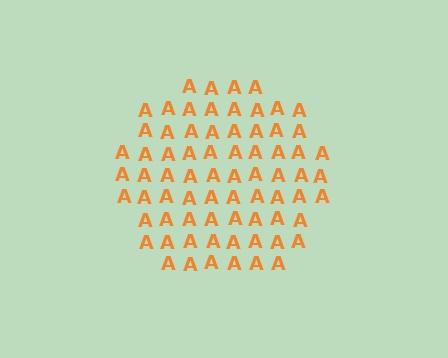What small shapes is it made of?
It is made of small letter A's.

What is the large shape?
The large shape is a circle.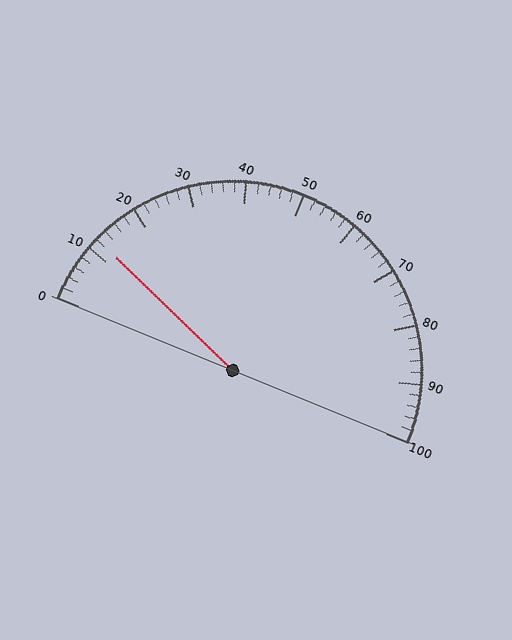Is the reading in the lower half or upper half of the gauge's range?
The reading is in the lower half of the range (0 to 100).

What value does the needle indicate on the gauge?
The needle indicates approximately 12.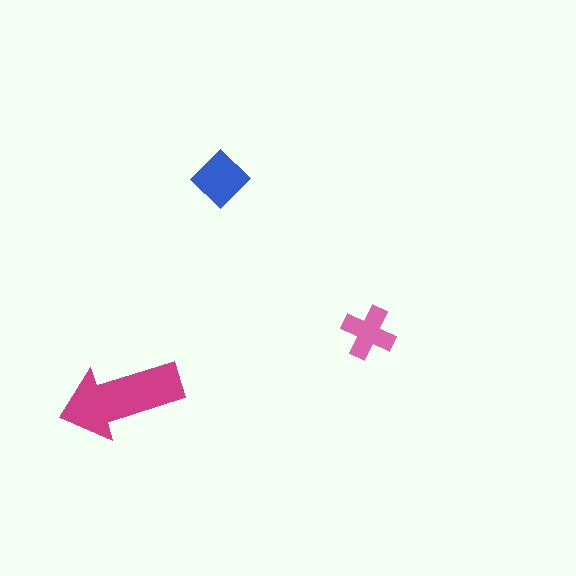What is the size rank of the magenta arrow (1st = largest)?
1st.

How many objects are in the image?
There are 3 objects in the image.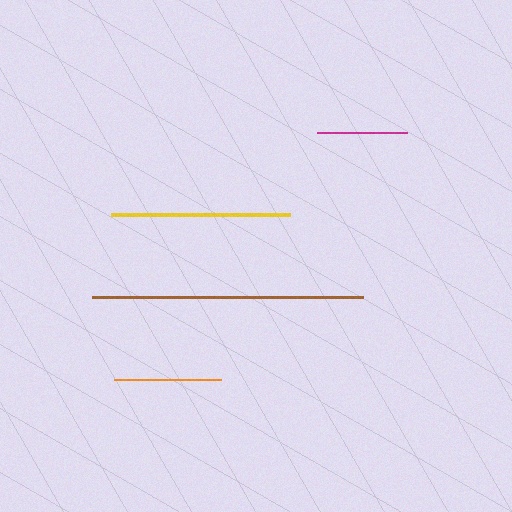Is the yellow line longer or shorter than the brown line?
The brown line is longer than the yellow line.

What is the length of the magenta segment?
The magenta segment is approximately 90 pixels long.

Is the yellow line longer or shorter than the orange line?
The yellow line is longer than the orange line.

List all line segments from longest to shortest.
From longest to shortest: brown, yellow, orange, magenta.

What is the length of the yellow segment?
The yellow segment is approximately 179 pixels long.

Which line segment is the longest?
The brown line is the longest at approximately 271 pixels.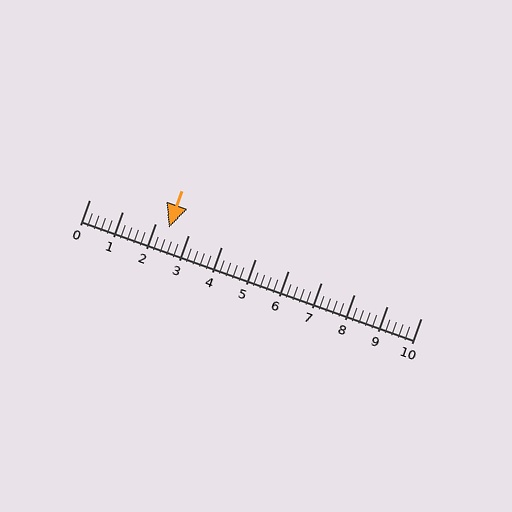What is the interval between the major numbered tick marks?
The major tick marks are spaced 1 units apart.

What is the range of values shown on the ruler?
The ruler shows values from 0 to 10.